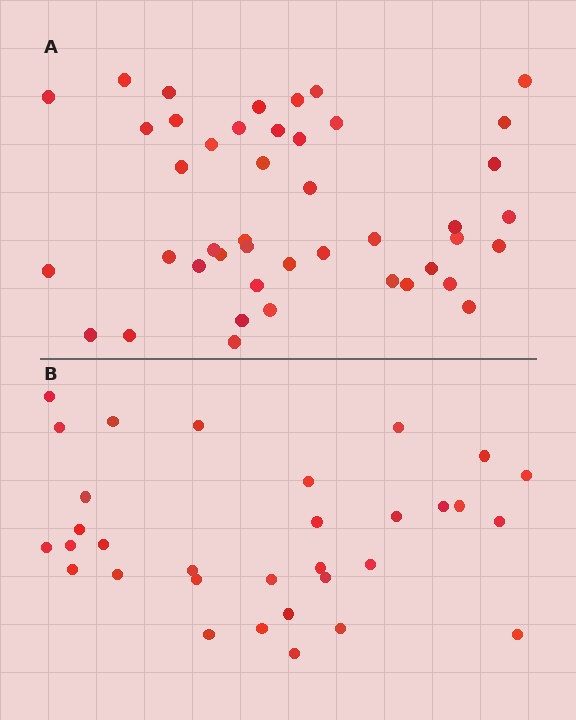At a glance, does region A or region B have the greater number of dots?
Region A (the top region) has more dots.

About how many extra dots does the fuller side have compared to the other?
Region A has roughly 12 or so more dots than region B.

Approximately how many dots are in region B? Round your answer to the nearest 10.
About 30 dots. (The exact count is 32, which rounds to 30.)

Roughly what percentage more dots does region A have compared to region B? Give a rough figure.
About 40% more.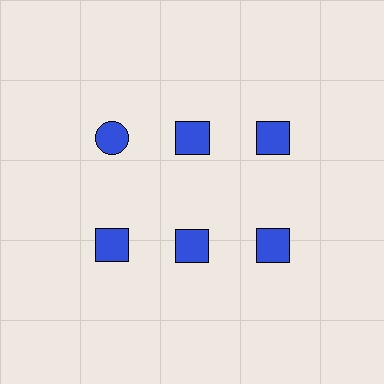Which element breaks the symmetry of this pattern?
The blue circle in the top row, leftmost column breaks the symmetry. All other shapes are blue squares.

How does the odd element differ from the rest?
It has a different shape: circle instead of square.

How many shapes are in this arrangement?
There are 6 shapes arranged in a grid pattern.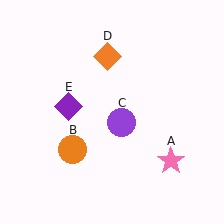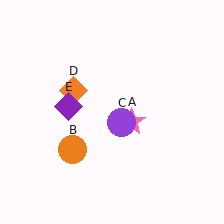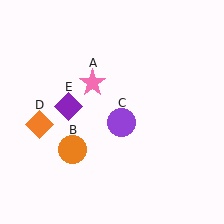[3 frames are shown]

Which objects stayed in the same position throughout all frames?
Orange circle (object B) and purple circle (object C) and purple diamond (object E) remained stationary.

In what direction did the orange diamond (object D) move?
The orange diamond (object D) moved down and to the left.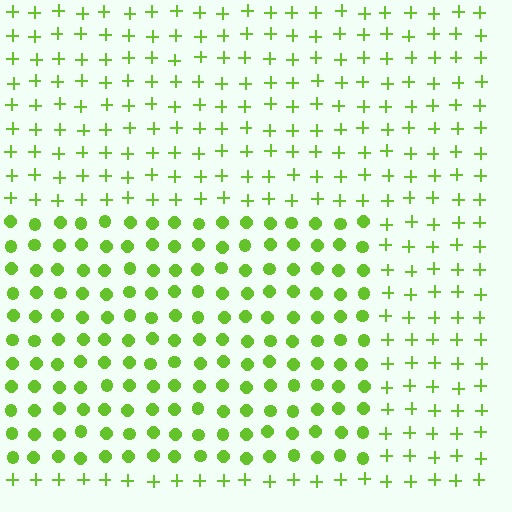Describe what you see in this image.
The image is filled with small lime elements arranged in a uniform grid. A rectangle-shaped region contains circles, while the surrounding area contains plus signs. The boundary is defined purely by the change in element shape.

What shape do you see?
I see a rectangle.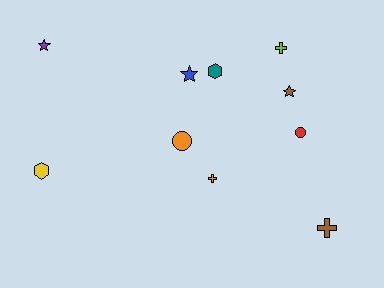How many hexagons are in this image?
There are 2 hexagons.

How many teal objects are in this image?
There is 1 teal object.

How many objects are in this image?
There are 10 objects.